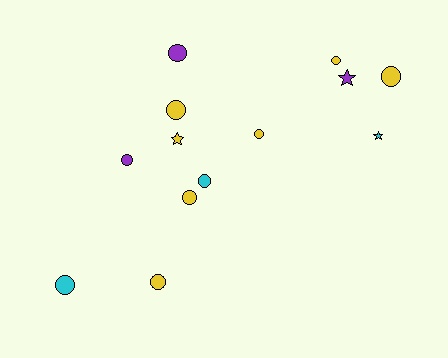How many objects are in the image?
There are 13 objects.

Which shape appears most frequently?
Circle, with 10 objects.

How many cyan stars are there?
There is 1 cyan star.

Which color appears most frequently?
Yellow, with 7 objects.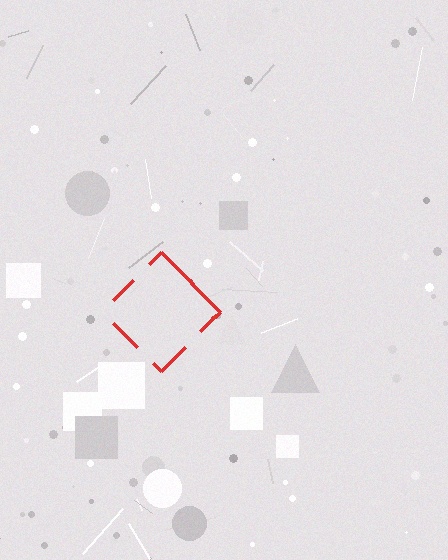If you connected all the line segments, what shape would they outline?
They would outline a diamond.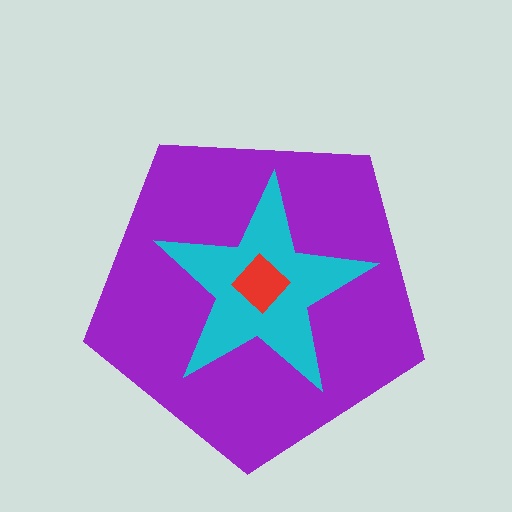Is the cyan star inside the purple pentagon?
Yes.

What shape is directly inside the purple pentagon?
The cyan star.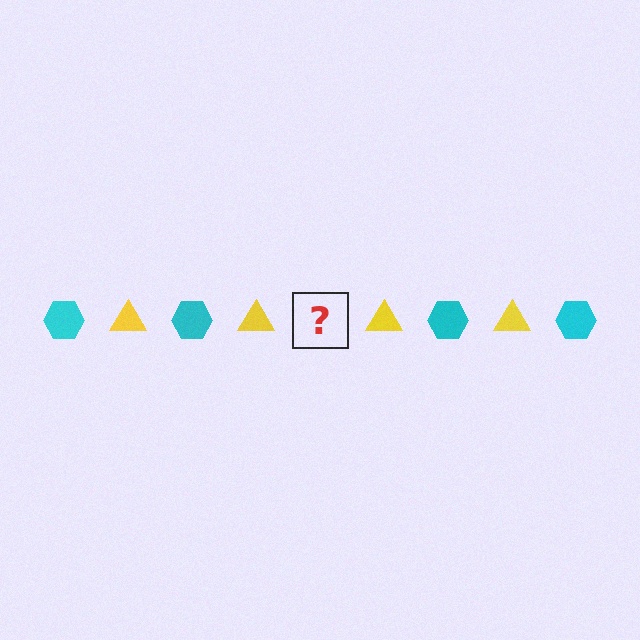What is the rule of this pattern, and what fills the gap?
The rule is that the pattern alternates between cyan hexagon and yellow triangle. The gap should be filled with a cyan hexagon.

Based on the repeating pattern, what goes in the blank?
The blank should be a cyan hexagon.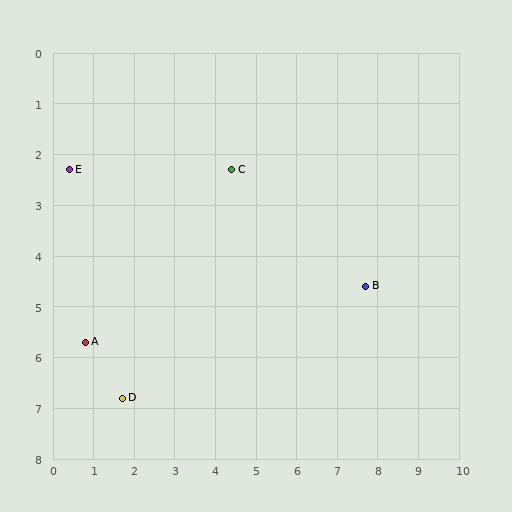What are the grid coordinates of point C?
Point C is at approximately (4.4, 2.3).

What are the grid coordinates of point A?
Point A is at approximately (0.8, 5.7).